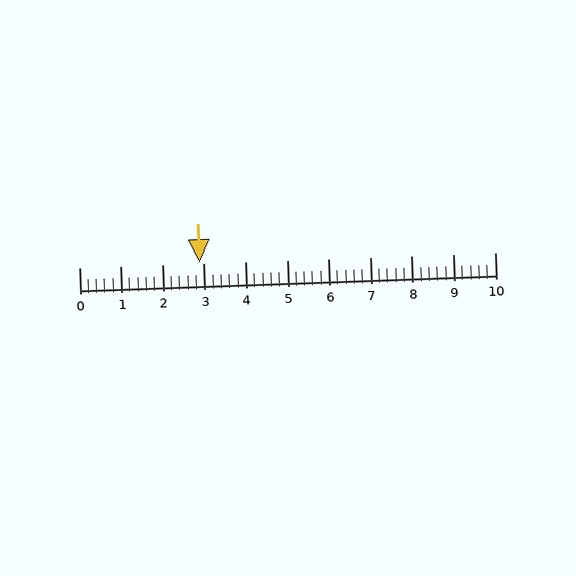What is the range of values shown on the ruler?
The ruler shows values from 0 to 10.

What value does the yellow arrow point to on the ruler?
The yellow arrow points to approximately 2.9.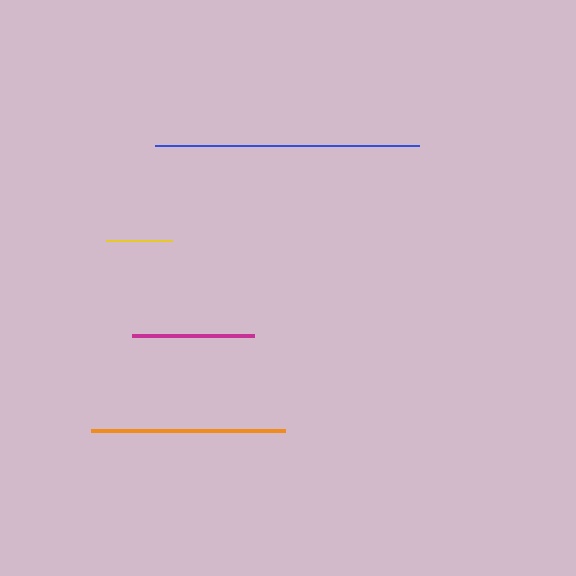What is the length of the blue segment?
The blue segment is approximately 264 pixels long.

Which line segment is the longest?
The blue line is the longest at approximately 264 pixels.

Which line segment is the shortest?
The yellow line is the shortest at approximately 66 pixels.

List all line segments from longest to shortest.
From longest to shortest: blue, orange, magenta, yellow.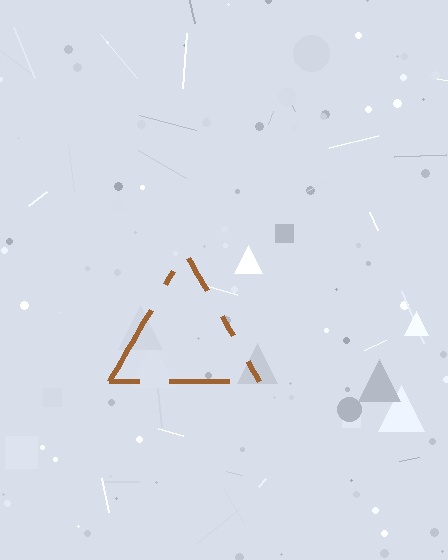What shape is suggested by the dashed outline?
The dashed outline suggests a triangle.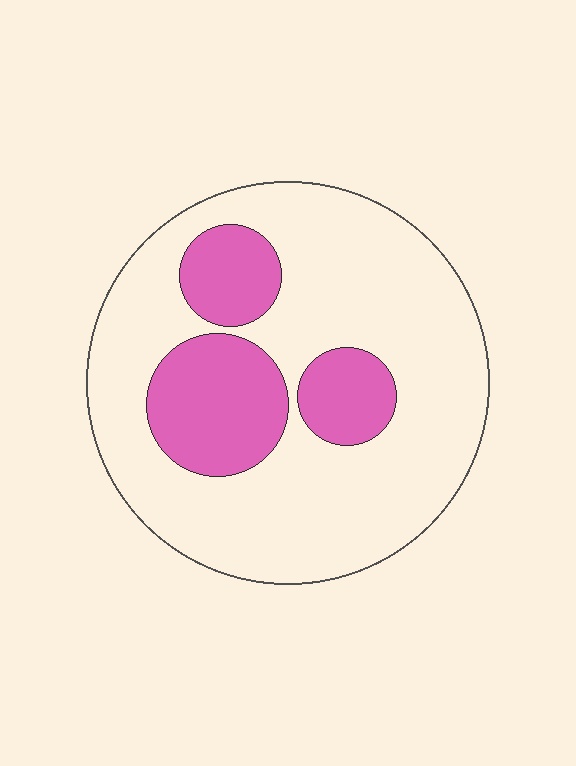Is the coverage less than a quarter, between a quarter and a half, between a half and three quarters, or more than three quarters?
Between a quarter and a half.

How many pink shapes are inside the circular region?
3.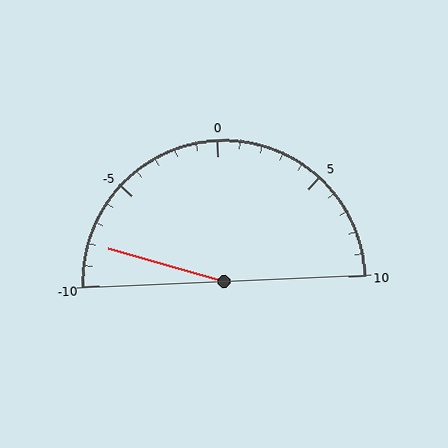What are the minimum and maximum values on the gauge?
The gauge ranges from -10 to 10.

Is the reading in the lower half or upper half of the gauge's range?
The reading is in the lower half of the range (-10 to 10).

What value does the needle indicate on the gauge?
The needle indicates approximately -8.